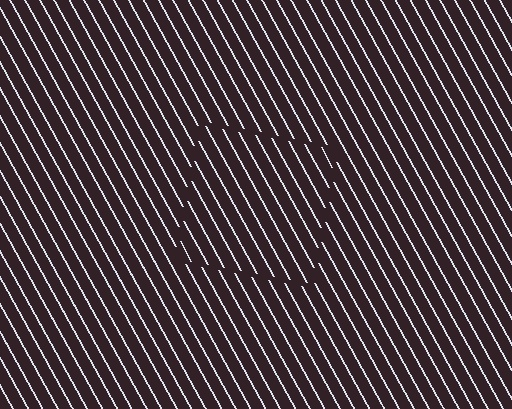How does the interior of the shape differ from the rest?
The interior of the shape contains the same grating, shifted by half a period — the contour is defined by the phase discontinuity where line-ends from the inner and outer gratings abut.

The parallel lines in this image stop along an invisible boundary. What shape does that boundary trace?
An illusory square. The interior of the shape contains the same grating, shifted by half a period — the contour is defined by the phase discontinuity where line-ends from the inner and outer gratings abut.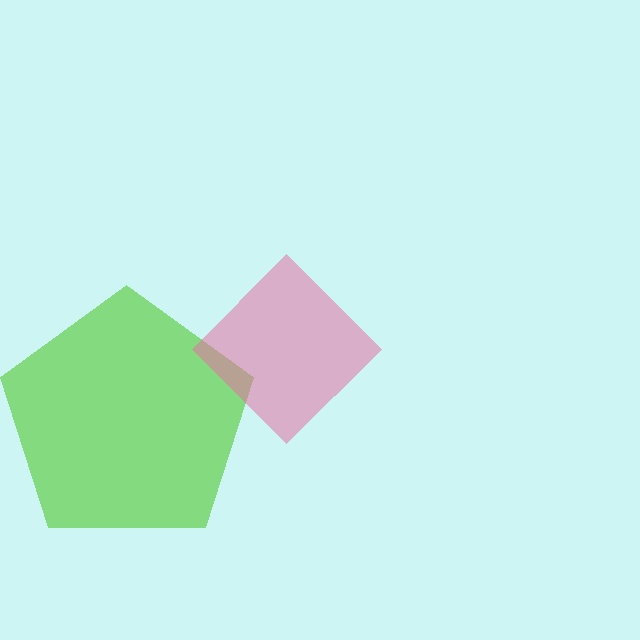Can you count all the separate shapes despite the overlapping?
Yes, there are 2 separate shapes.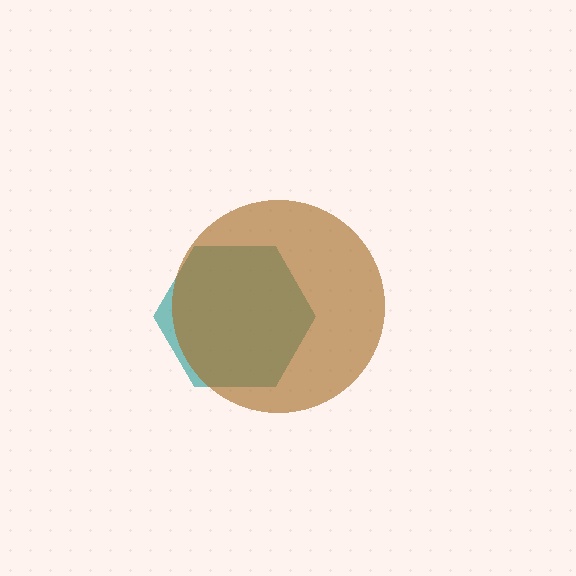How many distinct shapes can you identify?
There are 2 distinct shapes: a teal hexagon, a brown circle.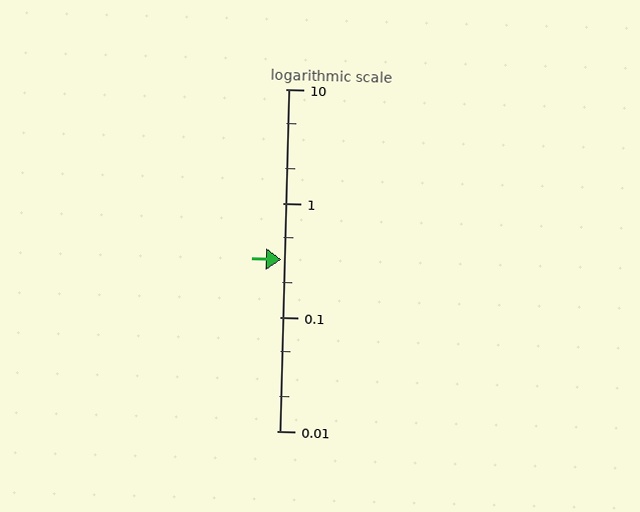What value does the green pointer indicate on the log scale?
The pointer indicates approximately 0.32.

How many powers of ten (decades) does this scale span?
The scale spans 3 decades, from 0.01 to 10.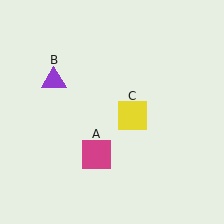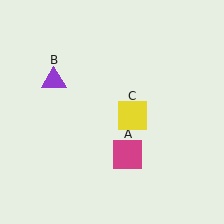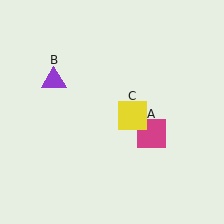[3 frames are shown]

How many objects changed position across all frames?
1 object changed position: magenta square (object A).